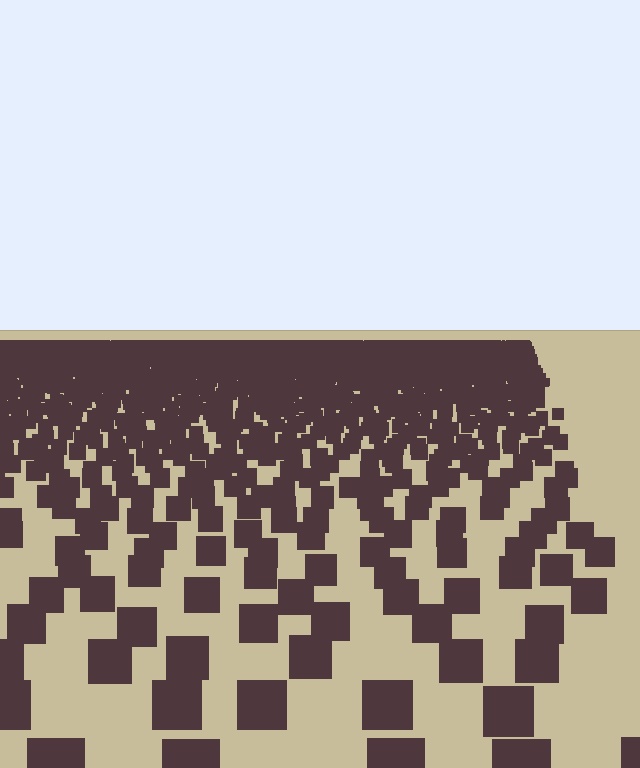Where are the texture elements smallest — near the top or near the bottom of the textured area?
Near the top.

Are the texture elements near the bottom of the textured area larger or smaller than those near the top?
Larger. Near the bottom, elements are closer to the viewer and appear at a bigger on-screen size.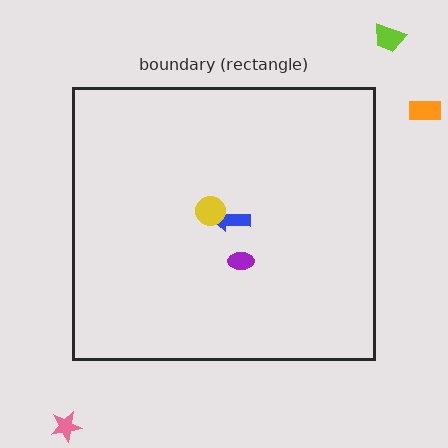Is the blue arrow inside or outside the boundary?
Inside.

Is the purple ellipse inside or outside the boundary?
Inside.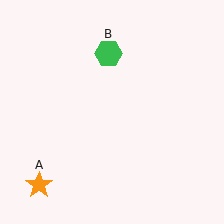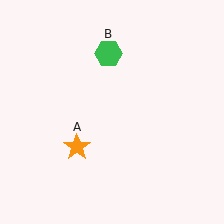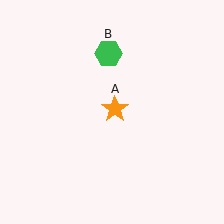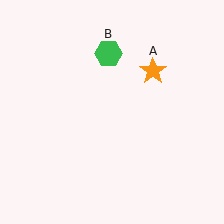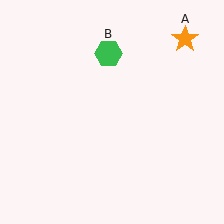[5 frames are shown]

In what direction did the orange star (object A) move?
The orange star (object A) moved up and to the right.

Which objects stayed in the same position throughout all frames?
Green hexagon (object B) remained stationary.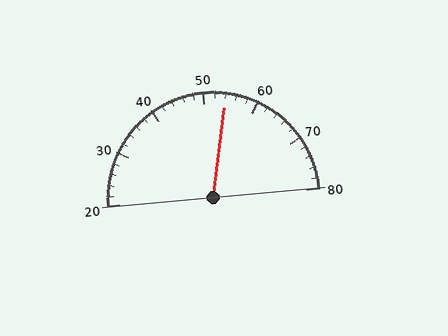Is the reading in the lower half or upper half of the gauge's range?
The reading is in the upper half of the range (20 to 80).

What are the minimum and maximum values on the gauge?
The gauge ranges from 20 to 80.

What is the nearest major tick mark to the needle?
The nearest major tick mark is 50.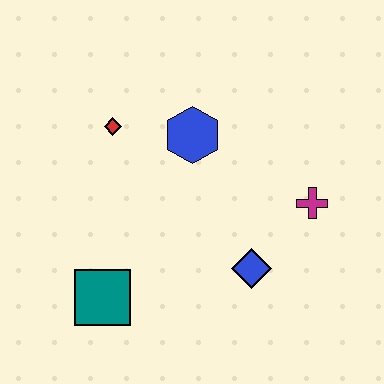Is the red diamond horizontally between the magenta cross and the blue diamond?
No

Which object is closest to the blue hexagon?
The red diamond is closest to the blue hexagon.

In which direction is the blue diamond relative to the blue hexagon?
The blue diamond is below the blue hexagon.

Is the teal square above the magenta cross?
No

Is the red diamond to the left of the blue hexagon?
Yes